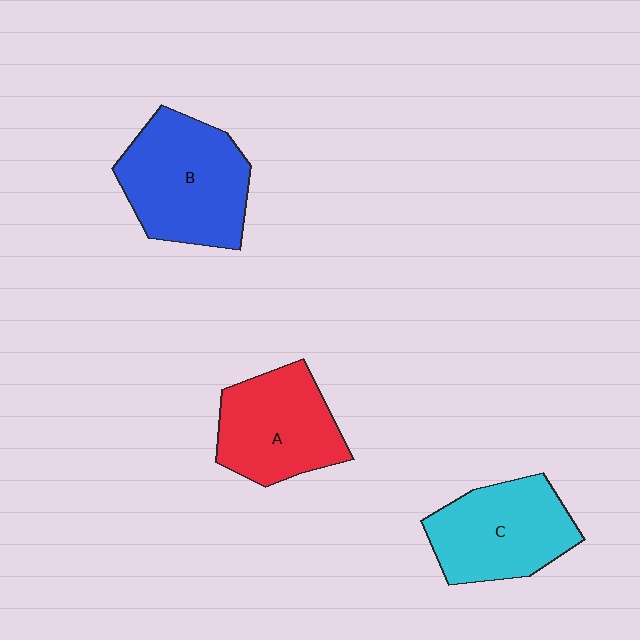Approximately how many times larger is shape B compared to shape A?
Approximately 1.2 times.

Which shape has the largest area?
Shape B (blue).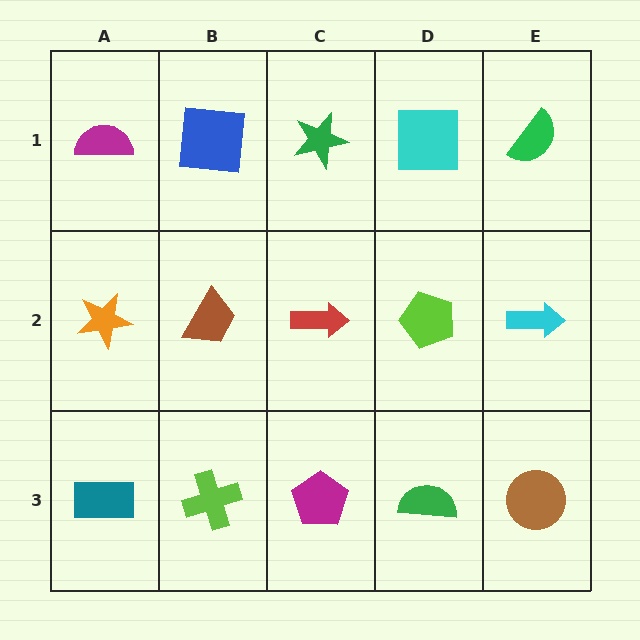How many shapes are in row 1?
5 shapes.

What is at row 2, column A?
An orange star.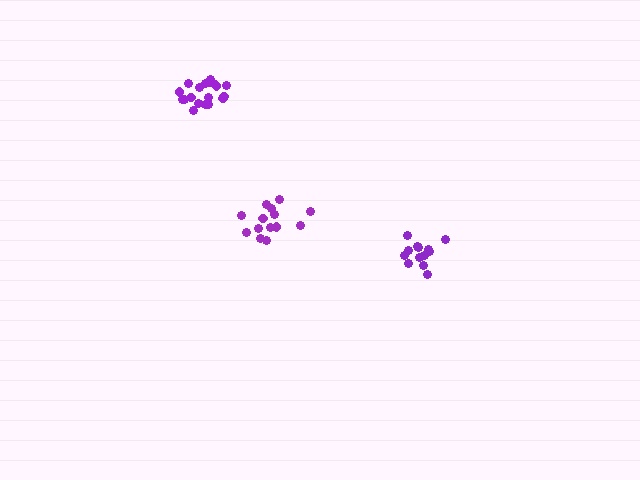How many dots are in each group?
Group 1: 19 dots, Group 2: 14 dots, Group 3: 14 dots (47 total).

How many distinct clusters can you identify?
There are 3 distinct clusters.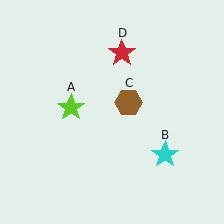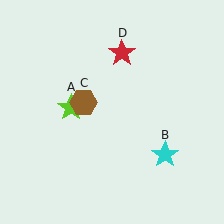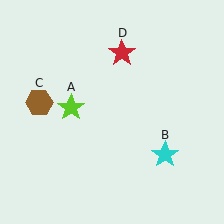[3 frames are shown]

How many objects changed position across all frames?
1 object changed position: brown hexagon (object C).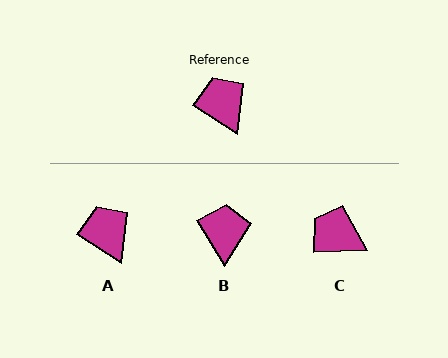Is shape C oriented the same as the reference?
No, it is off by about 35 degrees.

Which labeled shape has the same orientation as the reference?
A.